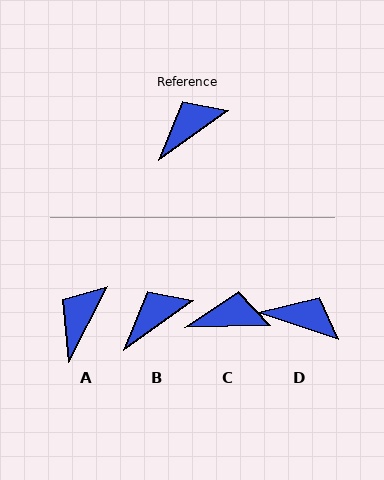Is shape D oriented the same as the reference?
No, it is off by about 54 degrees.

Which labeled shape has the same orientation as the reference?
B.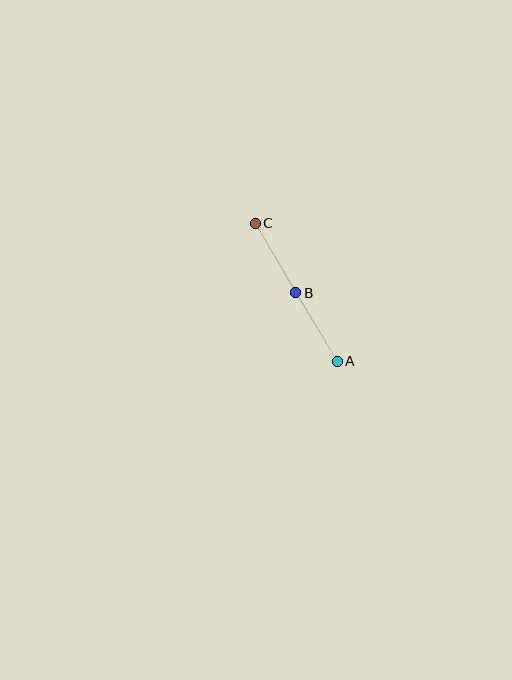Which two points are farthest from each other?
Points A and C are farthest from each other.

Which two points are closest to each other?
Points A and B are closest to each other.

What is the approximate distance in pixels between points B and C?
The distance between B and C is approximately 81 pixels.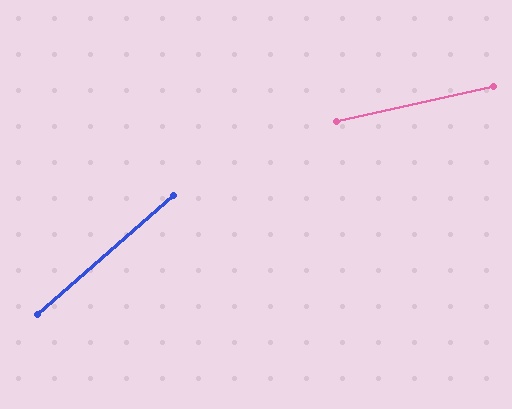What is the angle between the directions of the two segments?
Approximately 29 degrees.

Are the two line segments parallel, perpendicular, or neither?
Neither parallel nor perpendicular — they differ by about 29°.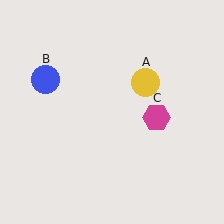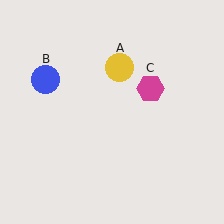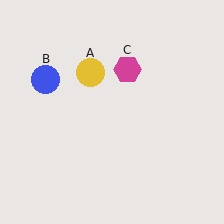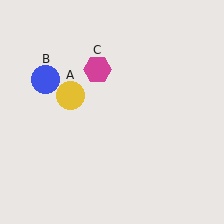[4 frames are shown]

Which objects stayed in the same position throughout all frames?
Blue circle (object B) remained stationary.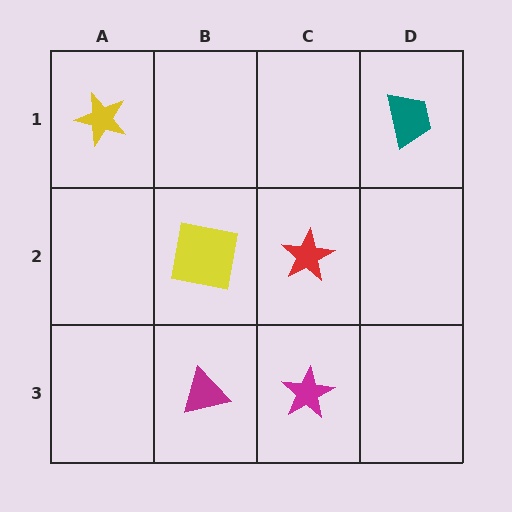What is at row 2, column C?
A red star.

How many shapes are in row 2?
2 shapes.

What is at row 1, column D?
A teal trapezoid.